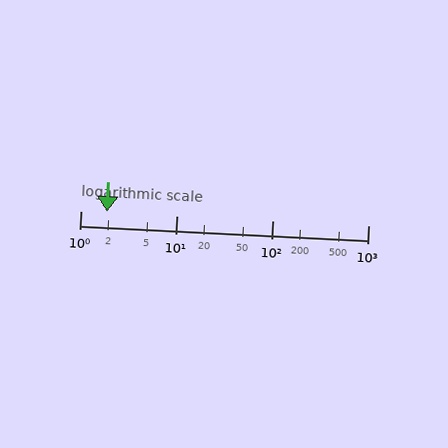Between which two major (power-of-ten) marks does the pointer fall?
The pointer is between 1 and 10.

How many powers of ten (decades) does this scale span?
The scale spans 3 decades, from 1 to 1000.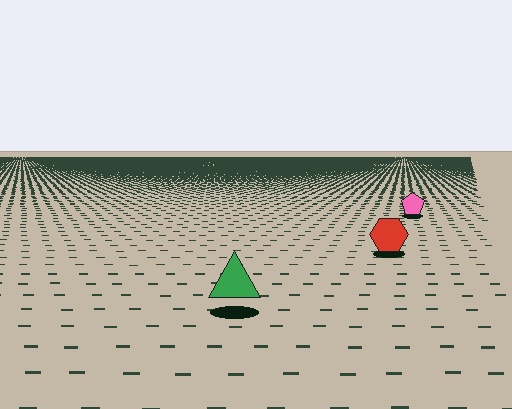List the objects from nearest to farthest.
From nearest to farthest: the green triangle, the red hexagon, the pink pentagon.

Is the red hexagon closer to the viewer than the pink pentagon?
Yes. The red hexagon is closer — you can tell from the texture gradient: the ground texture is coarser near it.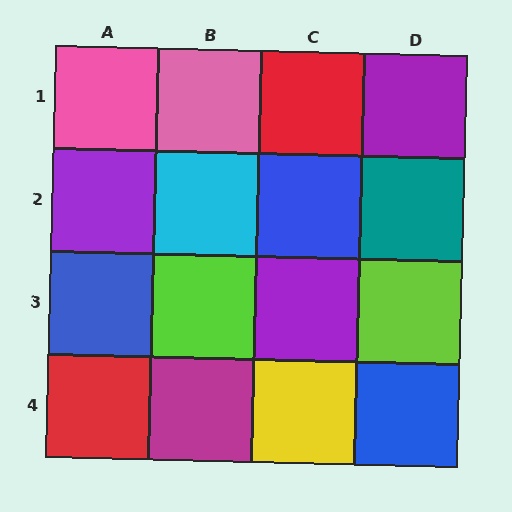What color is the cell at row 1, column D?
Purple.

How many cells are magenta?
1 cell is magenta.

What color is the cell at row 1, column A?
Pink.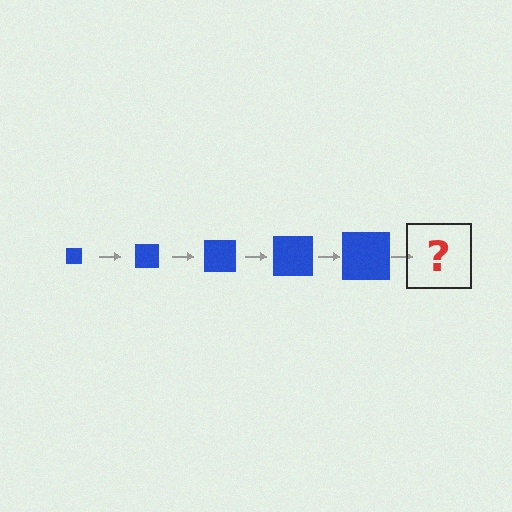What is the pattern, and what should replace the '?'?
The pattern is that the square gets progressively larger each step. The '?' should be a blue square, larger than the previous one.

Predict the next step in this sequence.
The next step is a blue square, larger than the previous one.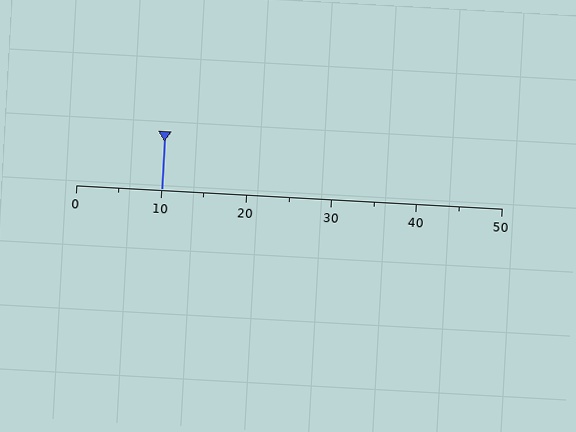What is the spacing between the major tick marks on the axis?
The major ticks are spaced 10 apart.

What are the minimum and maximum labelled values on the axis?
The axis runs from 0 to 50.